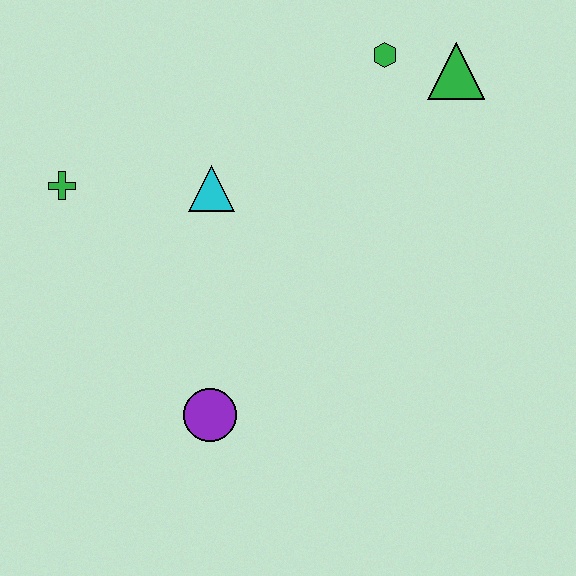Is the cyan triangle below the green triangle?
Yes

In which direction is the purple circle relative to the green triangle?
The purple circle is below the green triangle.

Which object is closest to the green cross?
The cyan triangle is closest to the green cross.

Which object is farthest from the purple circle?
The green triangle is farthest from the purple circle.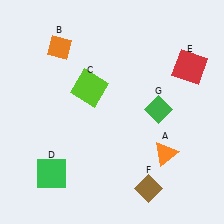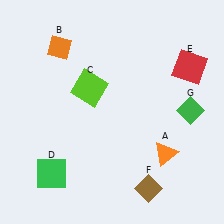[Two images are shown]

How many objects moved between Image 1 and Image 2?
1 object moved between the two images.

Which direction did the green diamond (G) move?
The green diamond (G) moved right.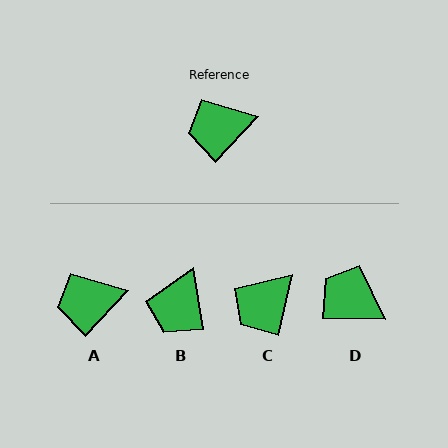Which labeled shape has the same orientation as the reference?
A.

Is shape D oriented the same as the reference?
No, it is off by about 48 degrees.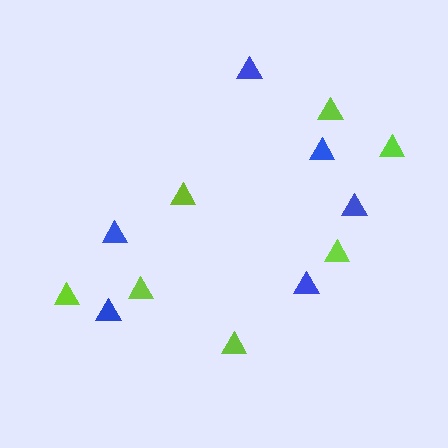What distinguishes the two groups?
There are 2 groups: one group of blue triangles (6) and one group of lime triangles (7).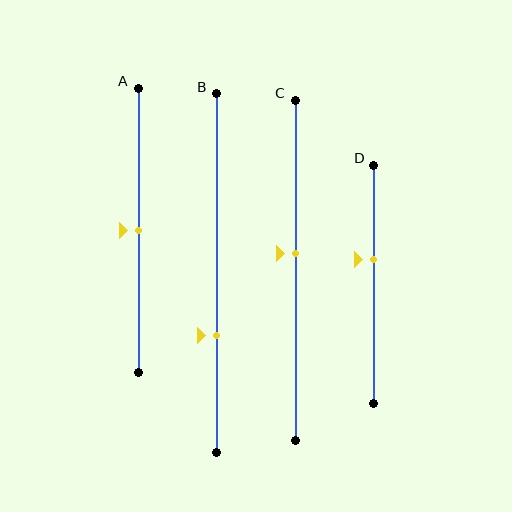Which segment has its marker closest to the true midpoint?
Segment A has its marker closest to the true midpoint.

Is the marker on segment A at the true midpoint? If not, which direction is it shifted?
Yes, the marker on segment A is at the true midpoint.